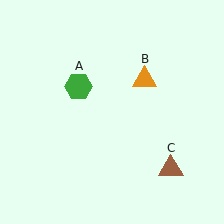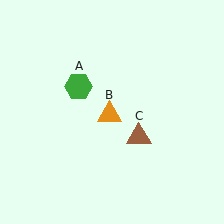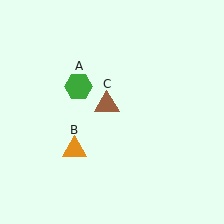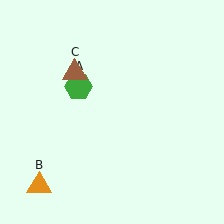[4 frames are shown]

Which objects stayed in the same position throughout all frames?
Green hexagon (object A) remained stationary.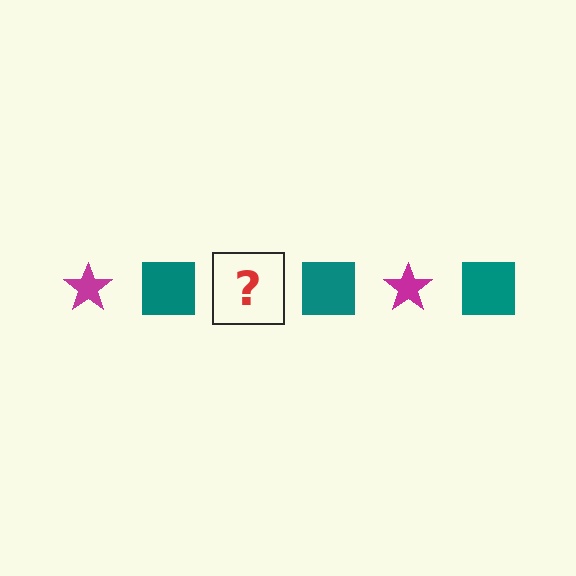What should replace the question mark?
The question mark should be replaced with a magenta star.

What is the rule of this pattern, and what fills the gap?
The rule is that the pattern alternates between magenta star and teal square. The gap should be filled with a magenta star.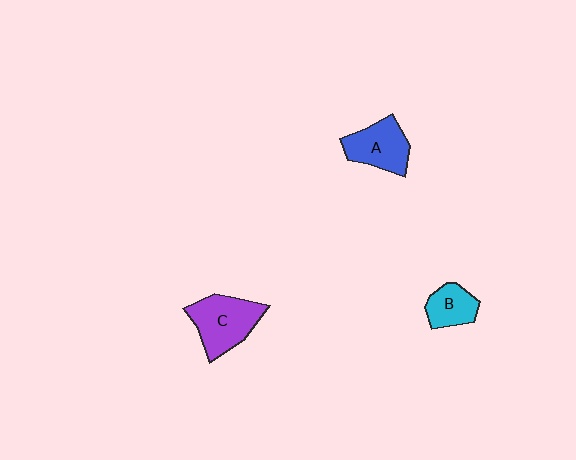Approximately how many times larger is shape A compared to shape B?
Approximately 1.4 times.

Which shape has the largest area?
Shape C (purple).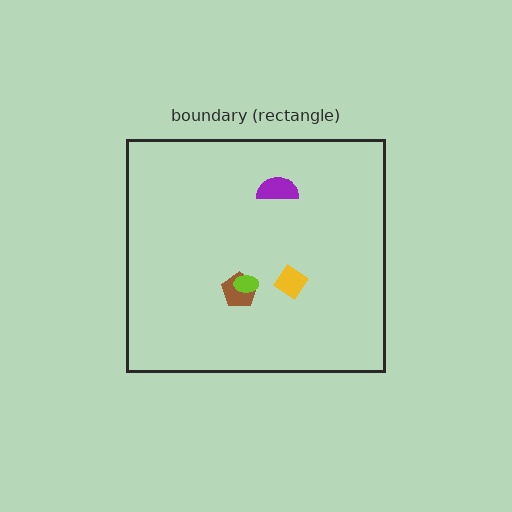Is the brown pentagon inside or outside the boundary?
Inside.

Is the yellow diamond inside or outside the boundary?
Inside.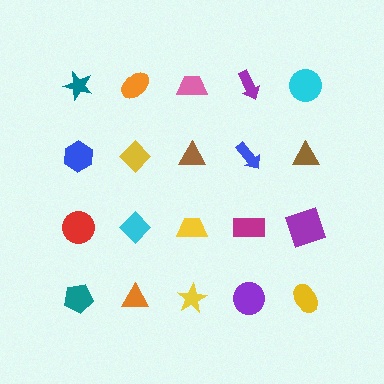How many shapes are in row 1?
5 shapes.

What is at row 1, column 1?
A teal star.